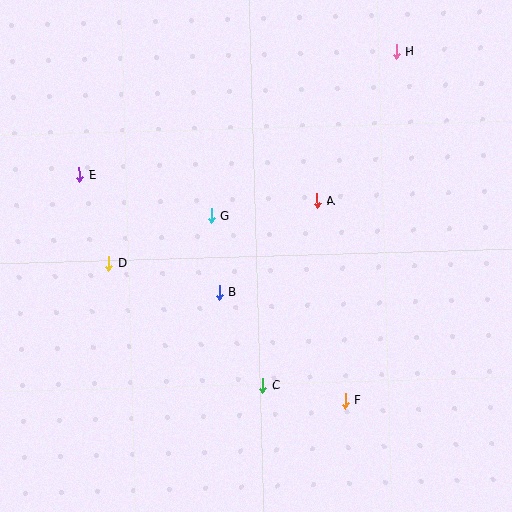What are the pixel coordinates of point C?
Point C is at (262, 386).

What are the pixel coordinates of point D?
Point D is at (109, 264).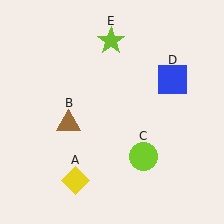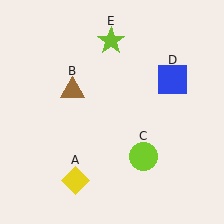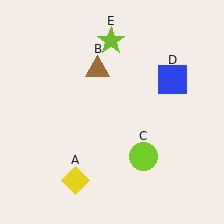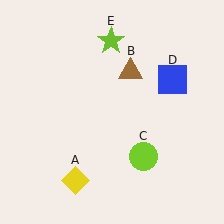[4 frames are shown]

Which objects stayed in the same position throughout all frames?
Yellow diamond (object A) and lime circle (object C) and blue square (object D) and lime star (object E) remained stationary.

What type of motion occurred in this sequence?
The brown triangle (object B) rotated clockwise around the center of the scene.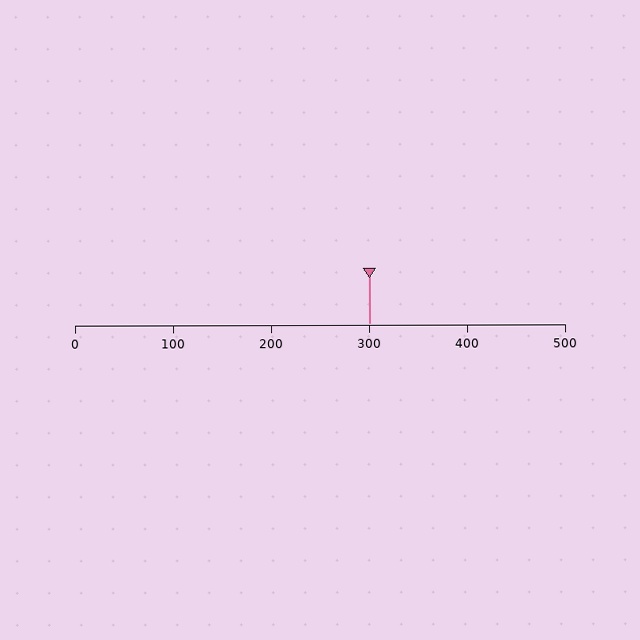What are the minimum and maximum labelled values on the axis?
The axis runs from 0 to 500.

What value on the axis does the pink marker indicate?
The marker indicates approximately 300.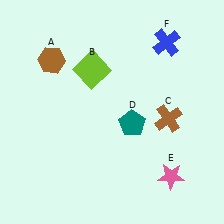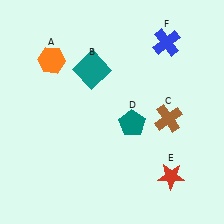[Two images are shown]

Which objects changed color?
A changed from brown to orange. B changed from lime to teal. E changed from pink to red.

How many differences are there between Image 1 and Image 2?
There are 3 differences between the two images.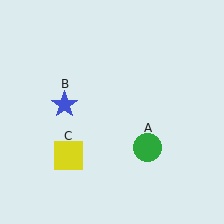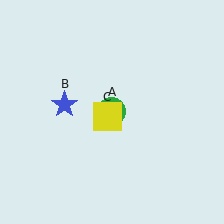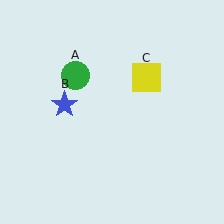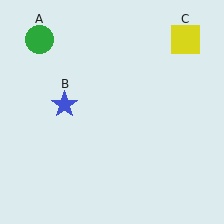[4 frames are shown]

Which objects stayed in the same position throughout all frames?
Blue star (object B) remained stationary.